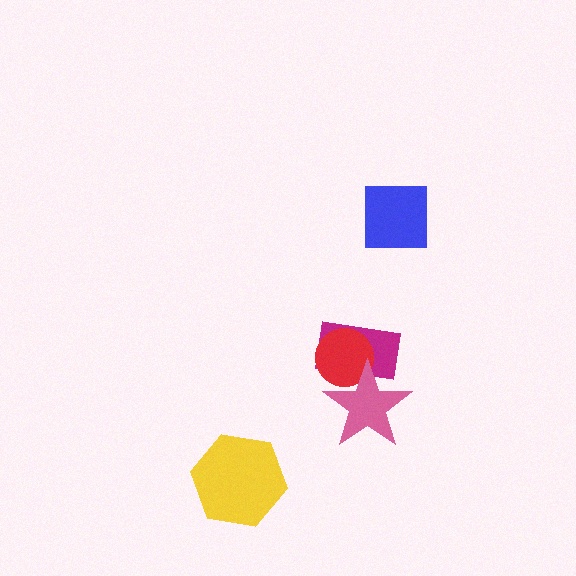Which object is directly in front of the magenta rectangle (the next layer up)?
The red circle is directly in front of the magenta rectangle.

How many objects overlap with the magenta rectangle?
2 objects overlap with the magenta rectangle.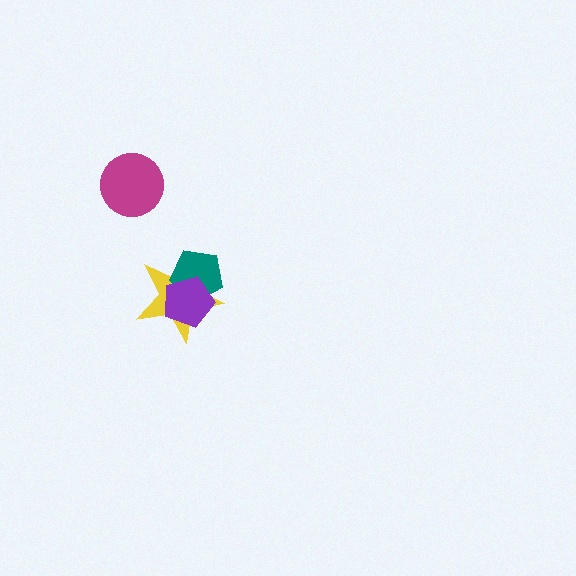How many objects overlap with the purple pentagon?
2 objects overlap with the purple pentagon.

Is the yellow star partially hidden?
Yes, it is partially covered by another shape.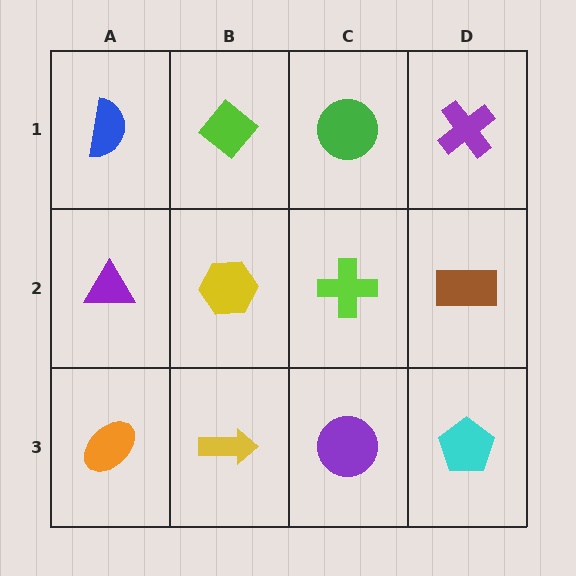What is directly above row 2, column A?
A blue semicircle.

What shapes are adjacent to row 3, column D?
A brown rectangle (row 2, column D), a purple circle (row 3, column C).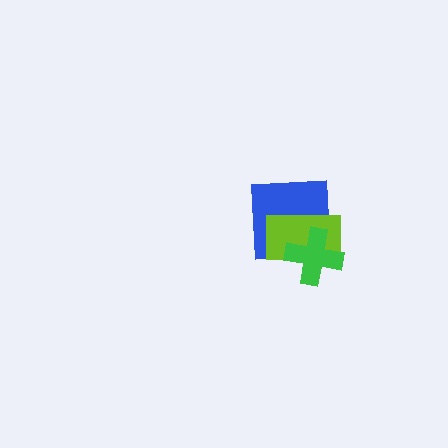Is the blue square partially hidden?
Yes, it is partially covered by another shape.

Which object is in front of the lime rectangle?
The green cross is in front of the lime rectangle.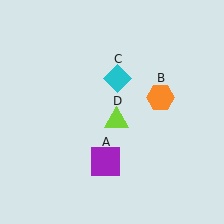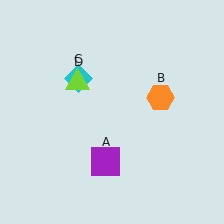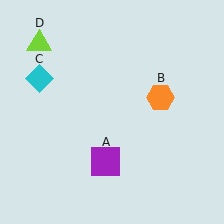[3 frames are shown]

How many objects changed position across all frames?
2 objects changed position: cyan diamond (object C), lime triangle (object D).